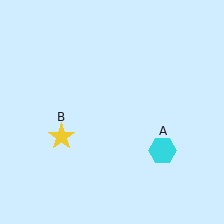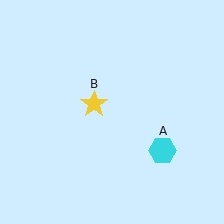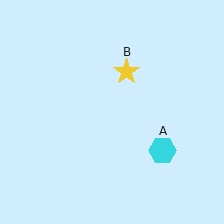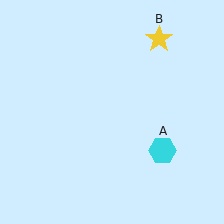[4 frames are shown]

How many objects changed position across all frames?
1 object changed position: yellow star (object B).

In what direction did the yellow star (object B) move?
The yellow star (object B) moved up and to the right.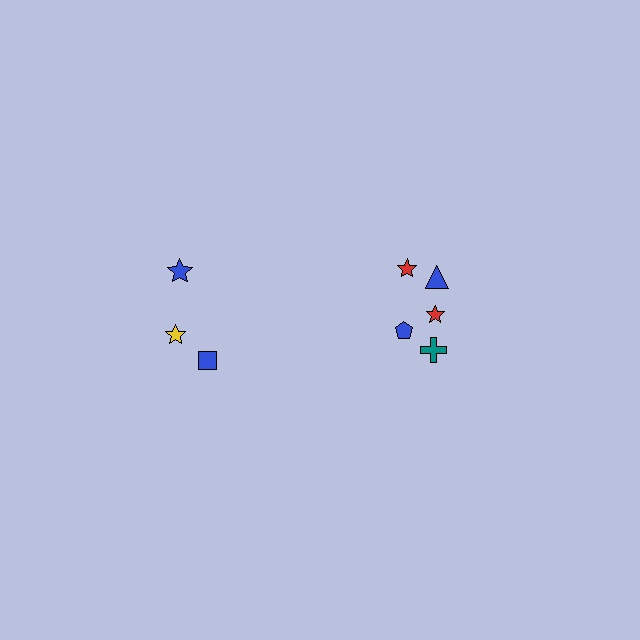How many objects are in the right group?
There are 5 objects.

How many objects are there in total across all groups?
There are 8 objects.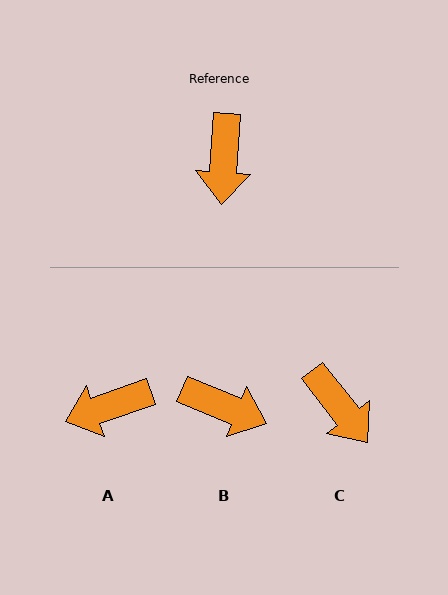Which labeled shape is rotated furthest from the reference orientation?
B, about 71 degrees away.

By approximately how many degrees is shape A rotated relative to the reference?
Approximately 67 degrees clockwise.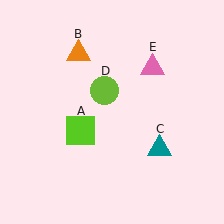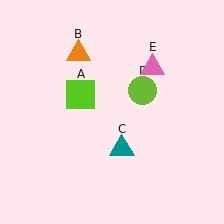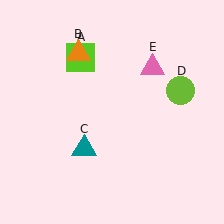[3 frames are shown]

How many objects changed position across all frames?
3 objects changed position: lime square (object A), teal triangle (object C), lime circle (object D).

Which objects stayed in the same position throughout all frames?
Orange triangle (object B) and pink triangle (object E) remained stationary.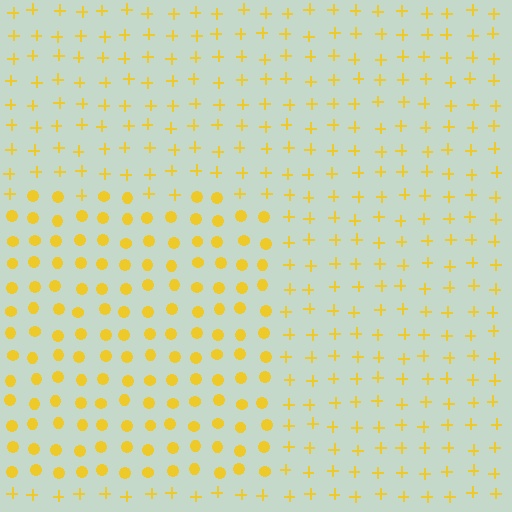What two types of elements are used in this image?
The image uses circles inside the rectangle region and plus signs outside it.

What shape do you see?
I see a rectangle.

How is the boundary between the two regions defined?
The boundary is defined by a change in element shape: circles inside vs. plus signs outside. All elements share the same color and spacing.